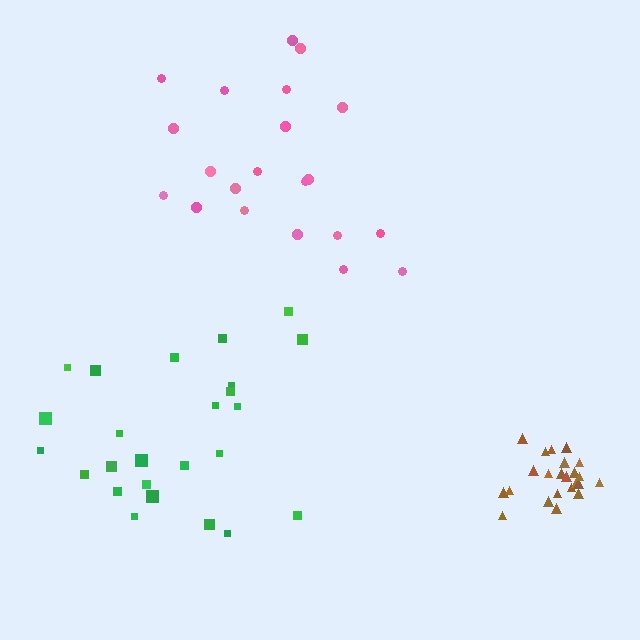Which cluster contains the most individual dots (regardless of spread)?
Green (25).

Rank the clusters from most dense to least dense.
brown, green, pink.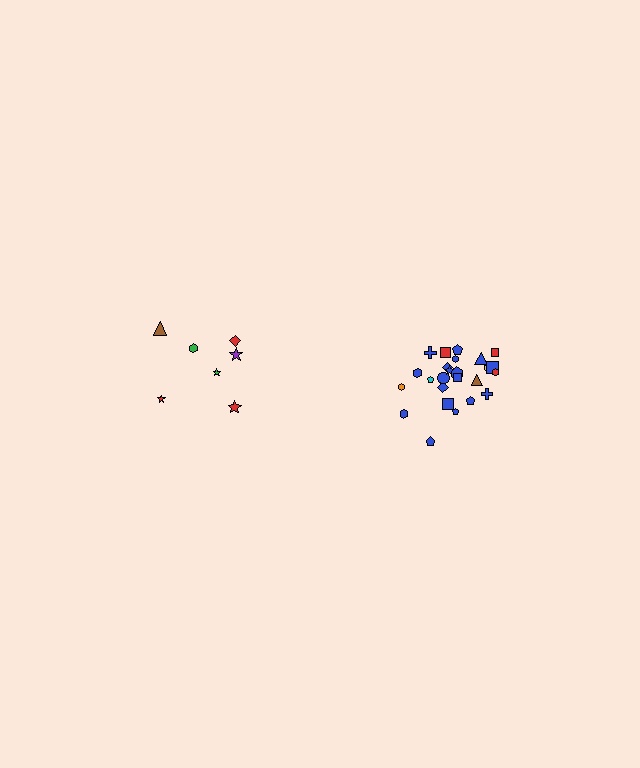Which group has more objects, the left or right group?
The right group.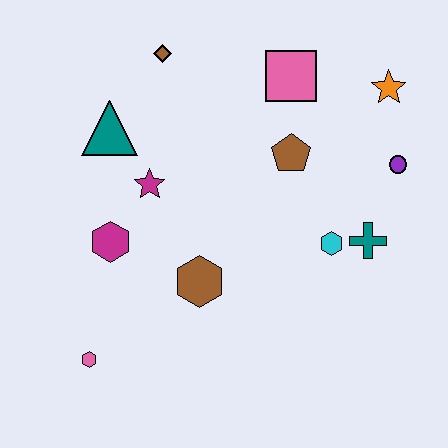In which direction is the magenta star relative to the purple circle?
The magenta star is to the left of the purple circle.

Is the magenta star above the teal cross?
Yes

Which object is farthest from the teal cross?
The pink hexagon is farthest from the teal cross.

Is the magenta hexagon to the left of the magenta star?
Yes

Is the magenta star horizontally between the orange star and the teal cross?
No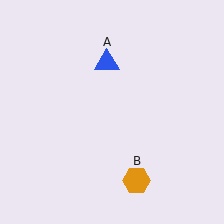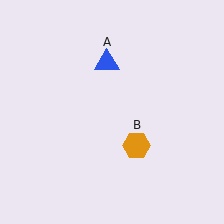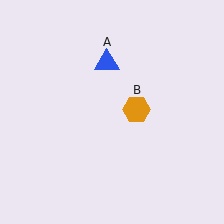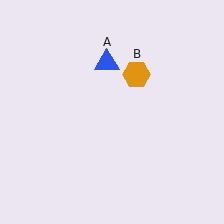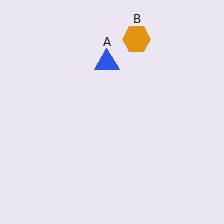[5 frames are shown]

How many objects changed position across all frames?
1 object changed position: orange hexagon (object B).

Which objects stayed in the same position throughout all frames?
Blue triangle (object A) remained stationary.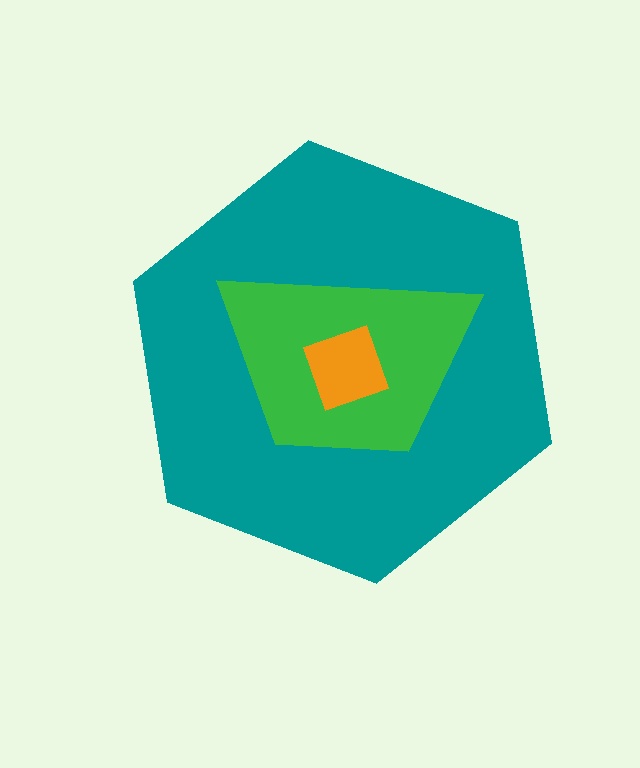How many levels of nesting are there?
3.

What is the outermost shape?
The teal hexagon.